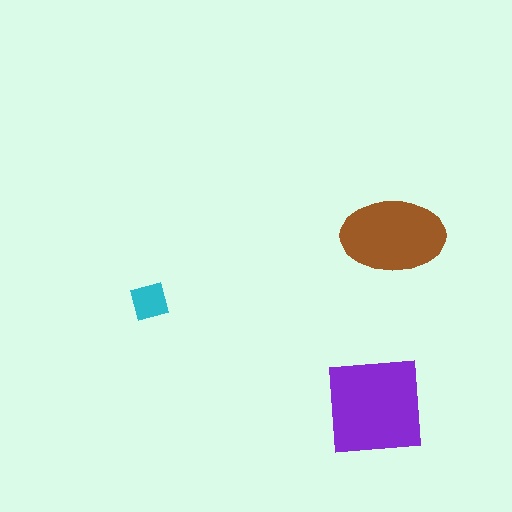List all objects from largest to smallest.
The purple square, the brown ellipse, the cyan square.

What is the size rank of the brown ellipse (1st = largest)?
2nd.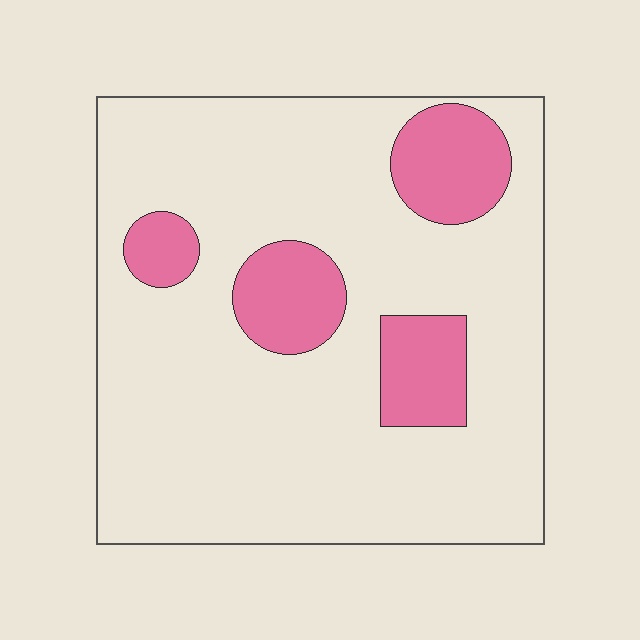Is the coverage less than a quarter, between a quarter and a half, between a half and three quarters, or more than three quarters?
Less than a quarter.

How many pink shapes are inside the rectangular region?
4.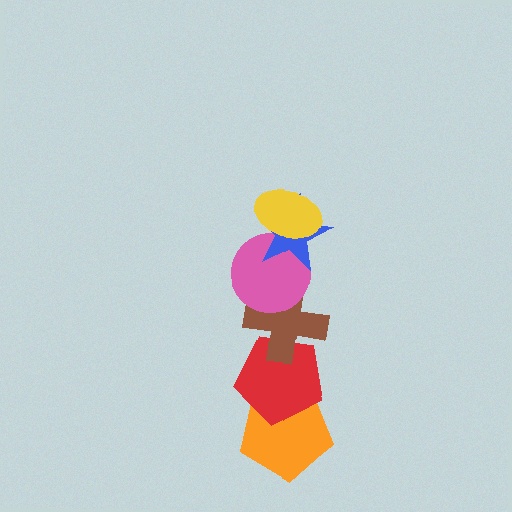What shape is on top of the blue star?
The yellow ellipse is on top of the blue star.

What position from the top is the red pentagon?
The red pentagon is 5th from the top.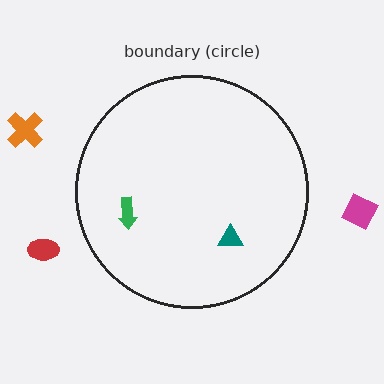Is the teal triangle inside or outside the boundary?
Inside.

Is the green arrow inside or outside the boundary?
Inside.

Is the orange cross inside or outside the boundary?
Outside.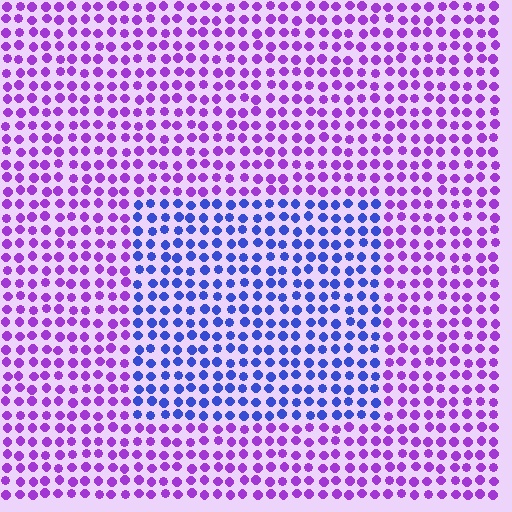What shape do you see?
I see a rectangle.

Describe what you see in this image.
The image is filled with small purple elements in a uniform arrangement. A rectangle-shaped region is visible where the elements are tinted to a slightly different hue, forming a subtle color boundary.